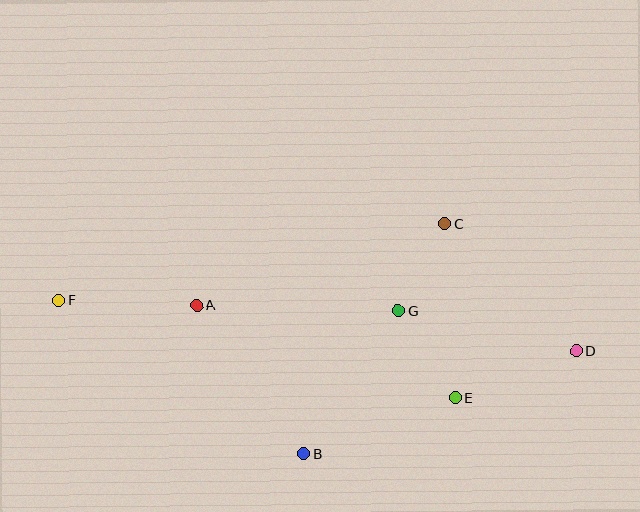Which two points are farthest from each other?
Points D and F are farthest from each other.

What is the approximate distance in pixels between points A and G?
The distance between A and G is approximately 202 pixels.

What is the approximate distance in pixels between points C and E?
The distance between C and E is approximately 175 pixels.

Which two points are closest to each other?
Points C and G are closest to each other.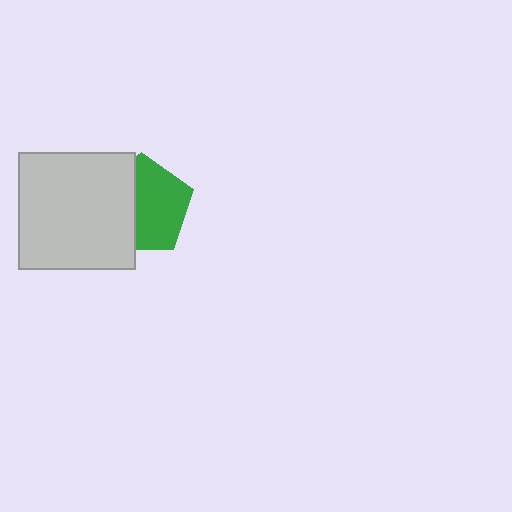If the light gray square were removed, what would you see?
You would see the complete green pentagon.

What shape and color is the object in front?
The object in front is a light gray square.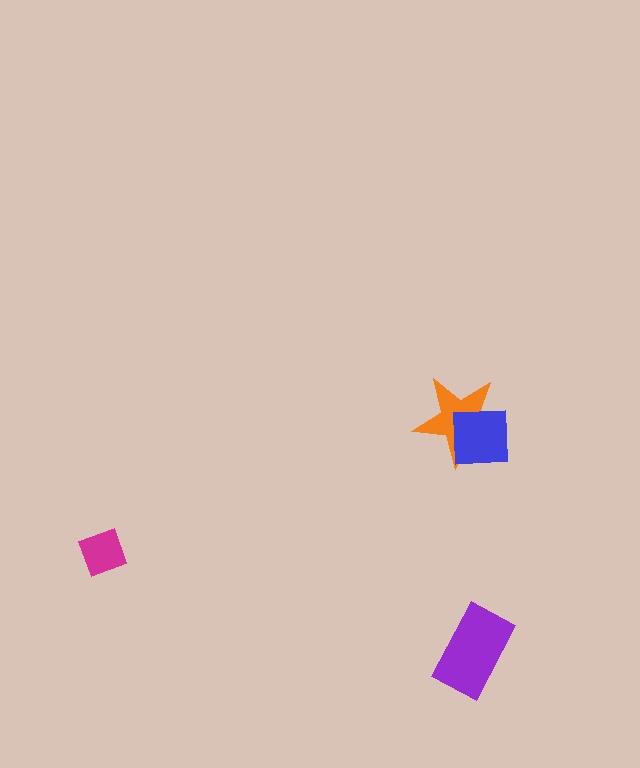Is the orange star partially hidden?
Yes, it is partially covered by another shape.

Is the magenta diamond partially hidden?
No, no other shape covers it.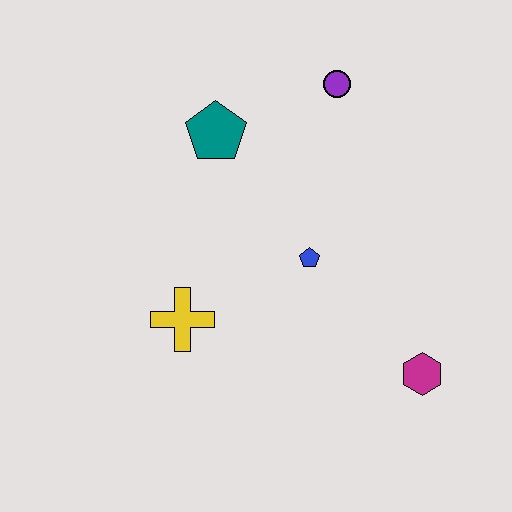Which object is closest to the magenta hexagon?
The blue pentagon is closest to the magenta hexagon.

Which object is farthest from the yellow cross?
The purple circle is farthest from the yellow cross.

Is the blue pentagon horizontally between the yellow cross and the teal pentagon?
No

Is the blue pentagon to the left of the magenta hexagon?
Yes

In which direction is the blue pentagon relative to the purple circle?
The blue pentagon is below the purple circle.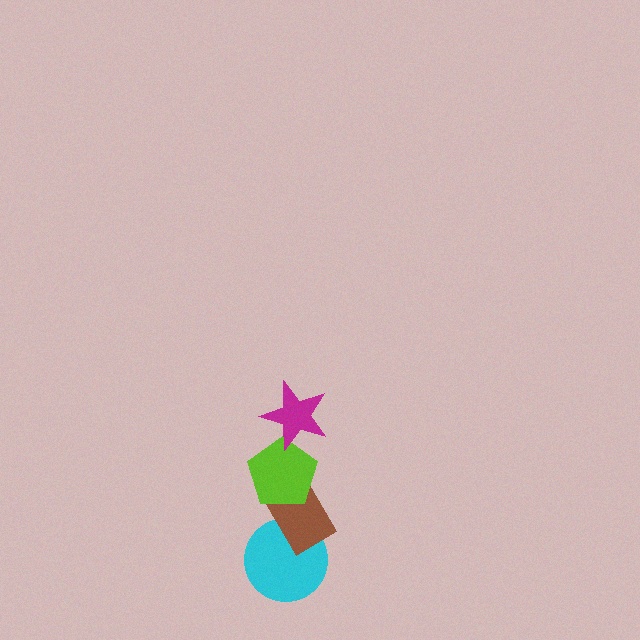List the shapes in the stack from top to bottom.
From top to bottom: the magenta star, the lime pentagon, the brown rectangle, the cyan circle.